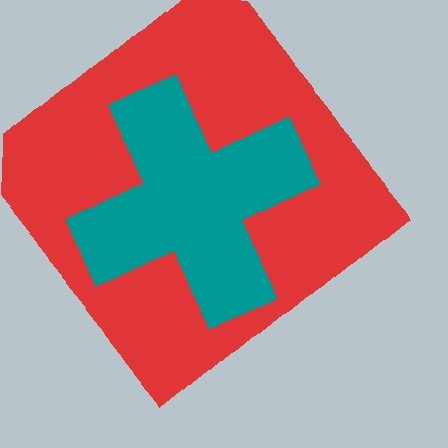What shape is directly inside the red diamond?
The teal cross.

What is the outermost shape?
The red diamond.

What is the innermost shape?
The teal cross.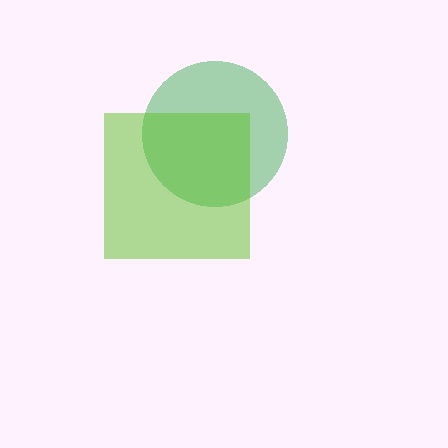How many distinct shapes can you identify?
There are 2 distinct shapes: a green circle, a lime square.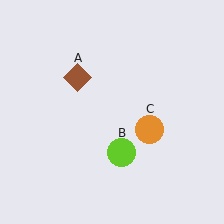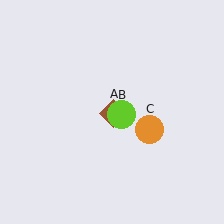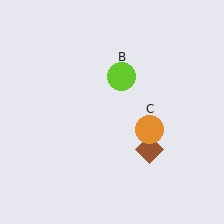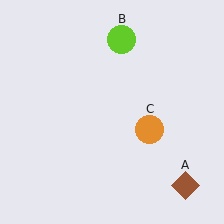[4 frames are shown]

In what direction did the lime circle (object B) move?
The lime circle (object B) moved up.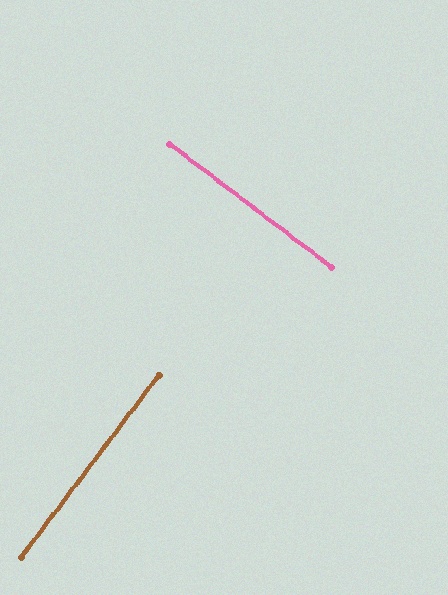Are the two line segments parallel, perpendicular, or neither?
Perpendicular — they meet at approximately 89°.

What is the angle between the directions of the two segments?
Approximately 89 degrees.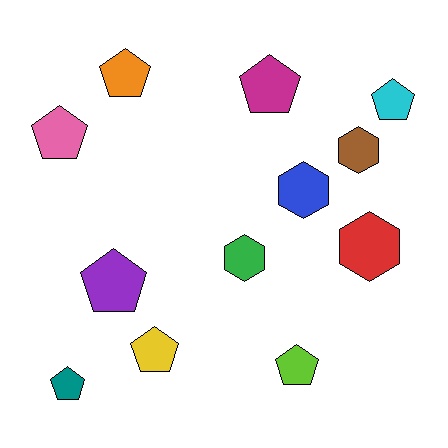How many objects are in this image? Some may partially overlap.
There are 12 objects.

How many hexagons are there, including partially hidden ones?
There are 4 hexagons.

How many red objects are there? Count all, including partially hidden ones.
There is 1 red object.